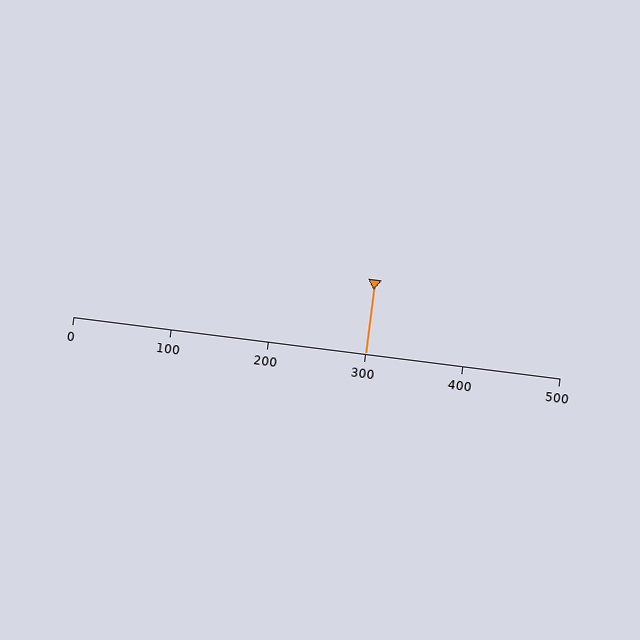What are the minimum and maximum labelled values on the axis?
The axis runs from 0 to 500.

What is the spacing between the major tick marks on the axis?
The major ticks are spaced 100 apart.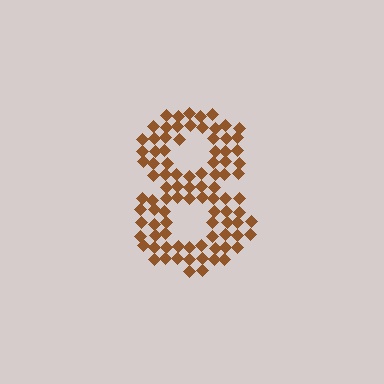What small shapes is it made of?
It is made of small diamonds.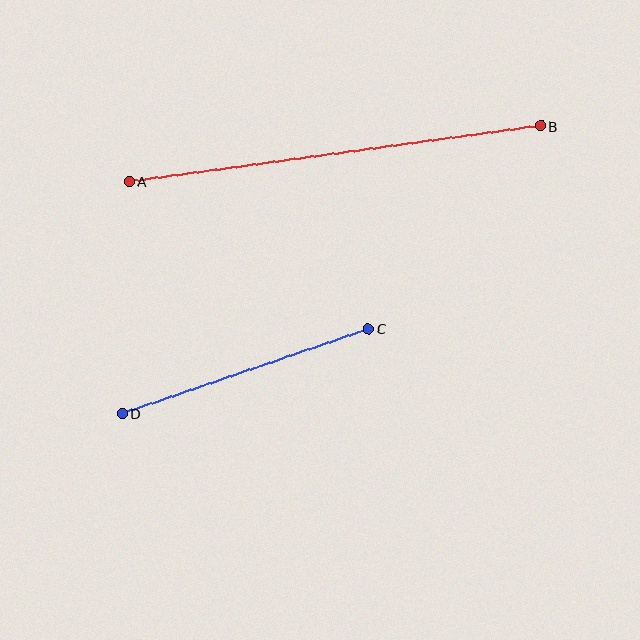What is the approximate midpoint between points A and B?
The midpoint is at approximately (335, 154) pixels.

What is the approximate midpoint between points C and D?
The midpoint is at approximately (245, 371) pixels.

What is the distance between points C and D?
The distance is approximately 260 pixels.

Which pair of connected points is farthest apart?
Points A and B are farthest apart.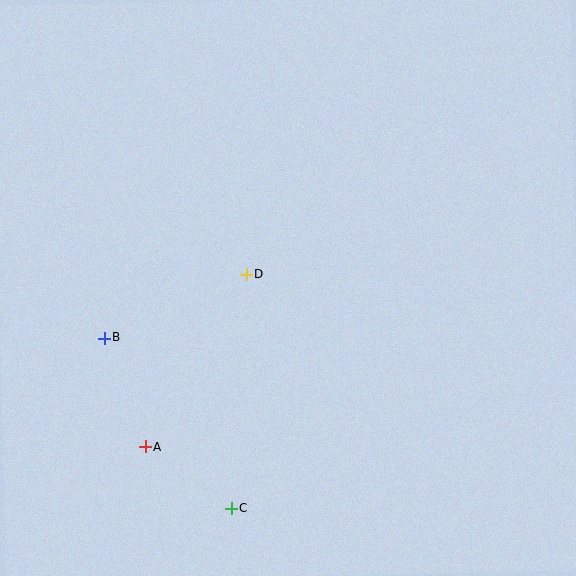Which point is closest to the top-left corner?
Point B is closest to the top-left corner.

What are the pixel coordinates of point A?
Point A is at (145, 447).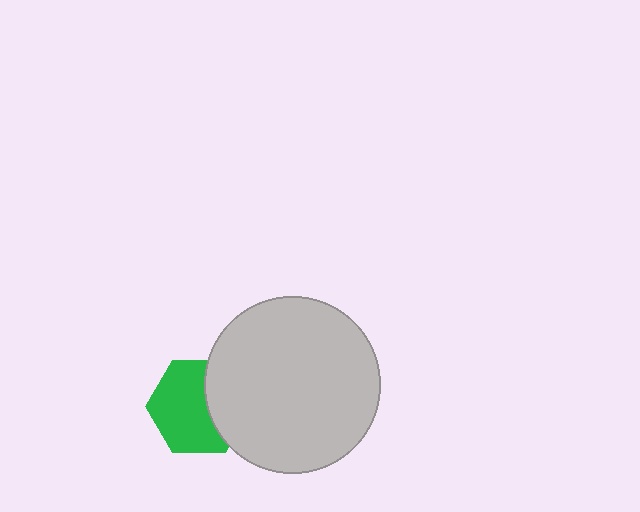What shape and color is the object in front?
The object in front is a light gray circle.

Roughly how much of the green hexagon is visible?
Most of it is visible (roughly 65%).